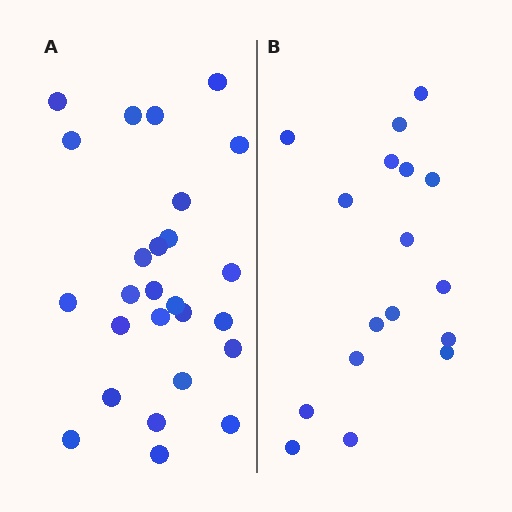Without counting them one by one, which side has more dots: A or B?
Region A (the left region) has more dots.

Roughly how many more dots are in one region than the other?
Region A has roughly 8 or so more dots than region B.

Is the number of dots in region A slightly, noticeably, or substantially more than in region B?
Region A has substantially more. The ratio is roughly 1.5 to 1.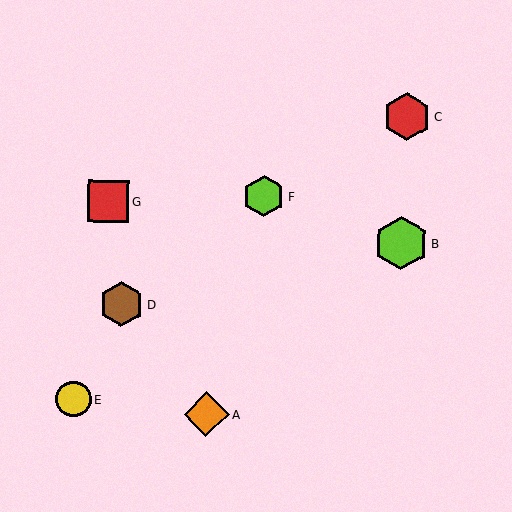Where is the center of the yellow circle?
The center of the yellow circle is at (73, 399).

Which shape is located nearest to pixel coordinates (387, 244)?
The lime hexagon (labeled B) at (401, 243) is nearest to that location.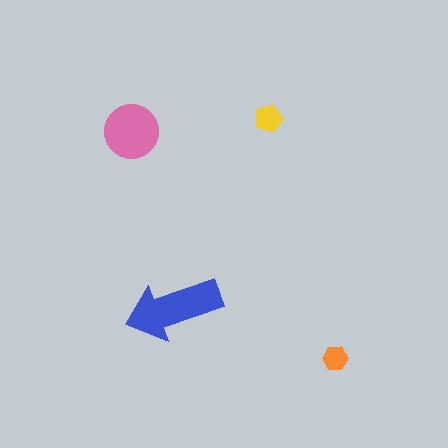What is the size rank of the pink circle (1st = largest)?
2nd.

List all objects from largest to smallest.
The blue arrow, the pink circle, the yellow pentagon, the orange hexagon.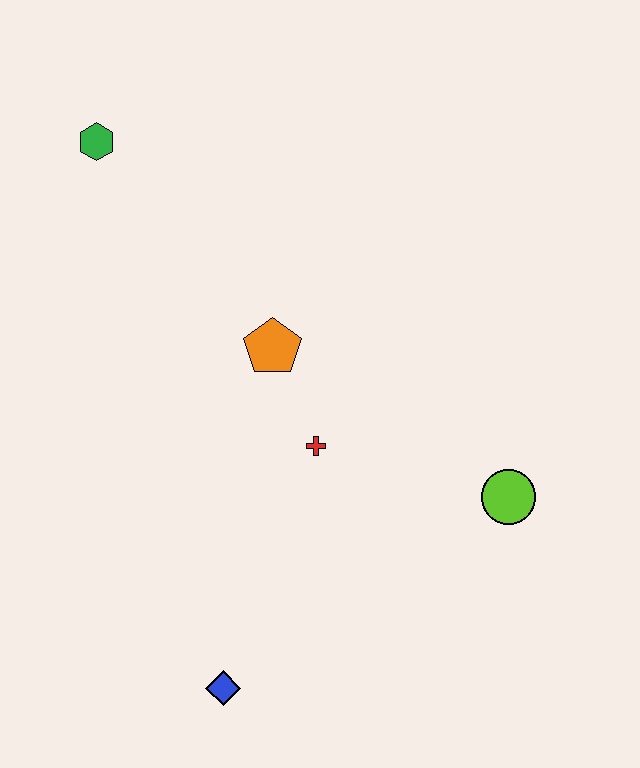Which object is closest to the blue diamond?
The red cross is closest to the blue diamond.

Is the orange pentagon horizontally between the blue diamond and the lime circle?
Yes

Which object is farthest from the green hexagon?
The blue diamond is farthest from the green hexagon.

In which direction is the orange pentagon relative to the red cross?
The orange pentagon is above the red cross.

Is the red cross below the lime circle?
No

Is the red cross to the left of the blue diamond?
No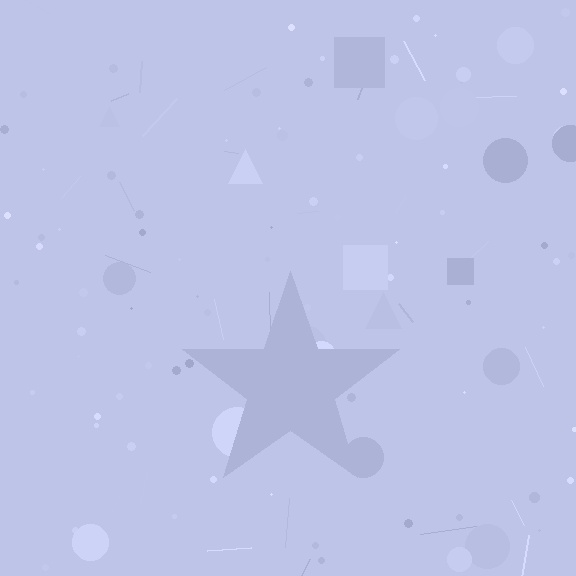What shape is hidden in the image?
A star is hidden in the image.